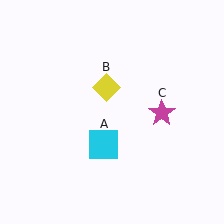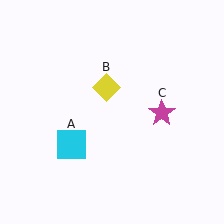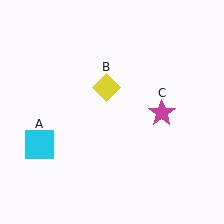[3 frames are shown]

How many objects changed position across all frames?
1 object changed position: cyan square (object A).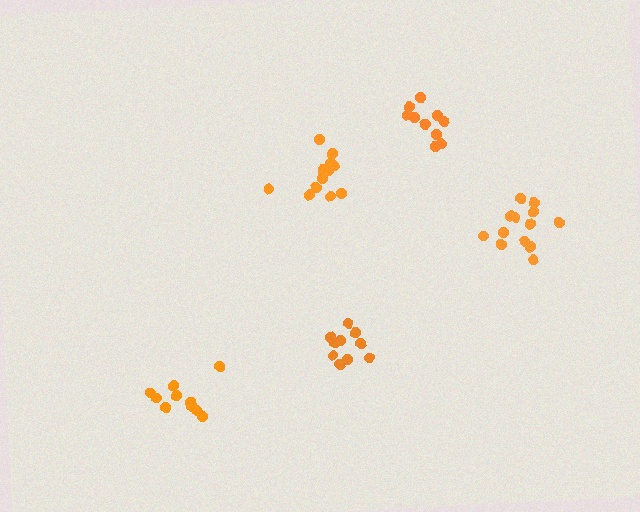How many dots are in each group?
Group 1: 10 dots, Group 2: 13 dots, Group 3: 10 dots, Group 4: 13 dots, Group 5: 10 dots (56 total).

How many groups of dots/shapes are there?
There are 5 groups.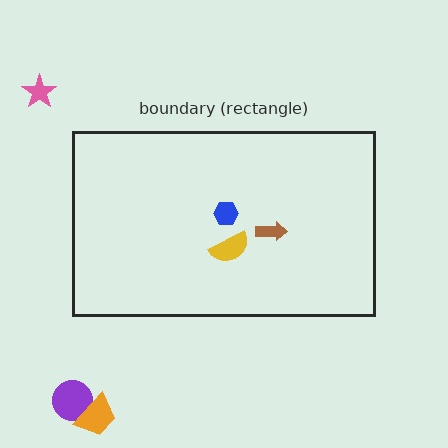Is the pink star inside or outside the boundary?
Outside.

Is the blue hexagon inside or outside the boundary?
Inside.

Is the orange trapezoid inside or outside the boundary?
Outside.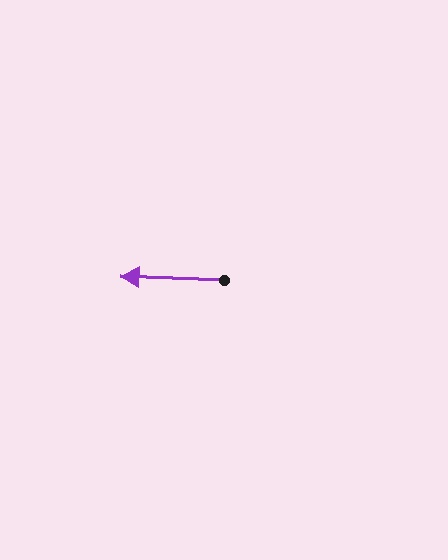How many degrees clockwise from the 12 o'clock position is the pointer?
Approximately 272 degrees.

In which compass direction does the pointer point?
West.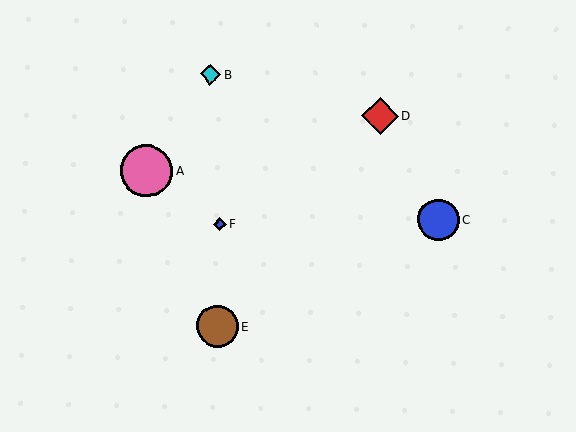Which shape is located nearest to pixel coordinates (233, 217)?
The blue diamond (labeled F) at (219, 224) is nearest to that location.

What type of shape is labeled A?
Shape A is a pink circle.